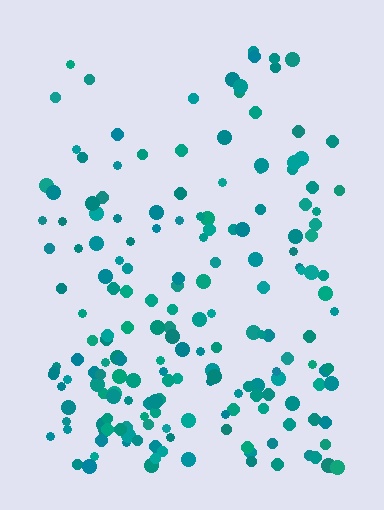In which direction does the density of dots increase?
From top to bottom, with the bottom side densest.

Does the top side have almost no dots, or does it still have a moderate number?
Still a moderate number, just noticeably fewer than the bottom.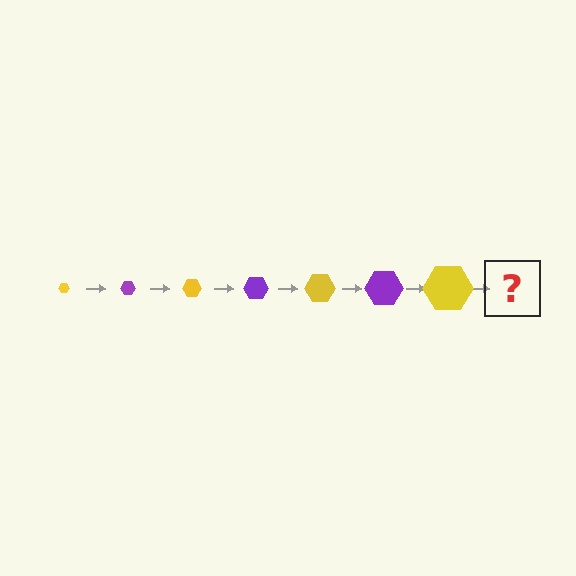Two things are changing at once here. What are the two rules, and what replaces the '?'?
The two rules are that the hexagon grows larger each step and the color cycles through yellow and purple. The '?' should be a purple hexagon, larger than the previous one.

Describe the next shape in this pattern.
It should be a purple hexagon, larger than the previous one.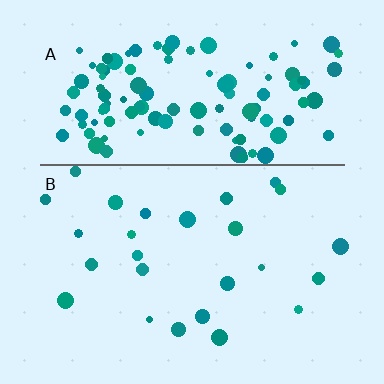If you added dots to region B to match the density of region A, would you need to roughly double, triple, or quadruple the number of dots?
Approximately quadruple.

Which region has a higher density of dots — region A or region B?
A (the top).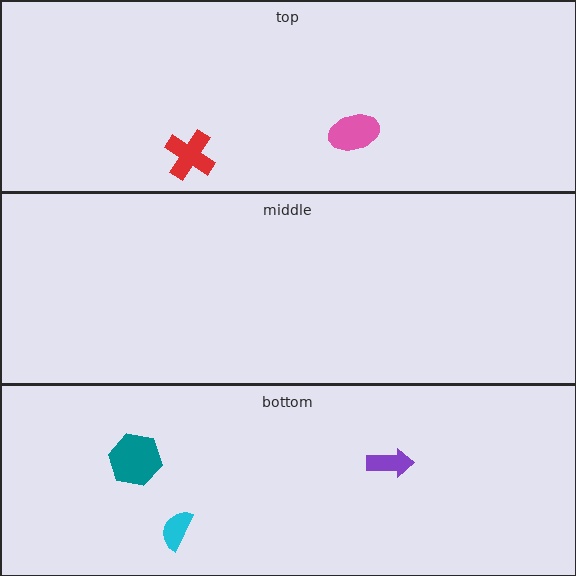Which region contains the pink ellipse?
The top region.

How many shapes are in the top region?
2.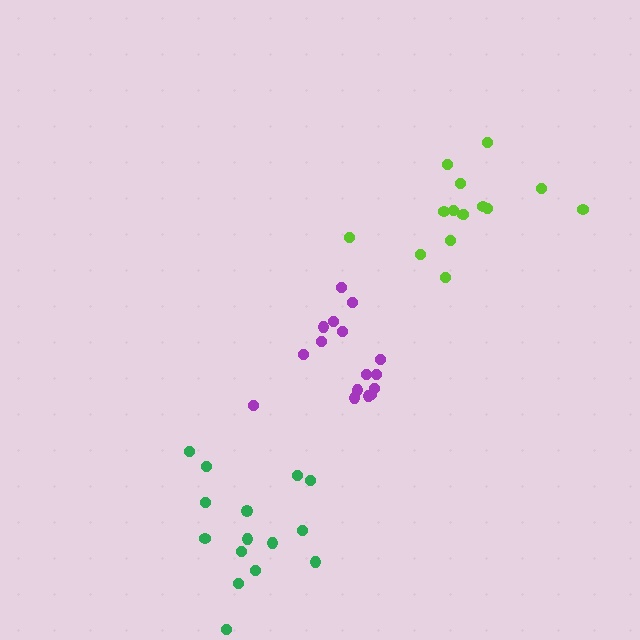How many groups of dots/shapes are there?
There are 3 groups.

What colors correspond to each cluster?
The clusters are colored: purple, green, lime.